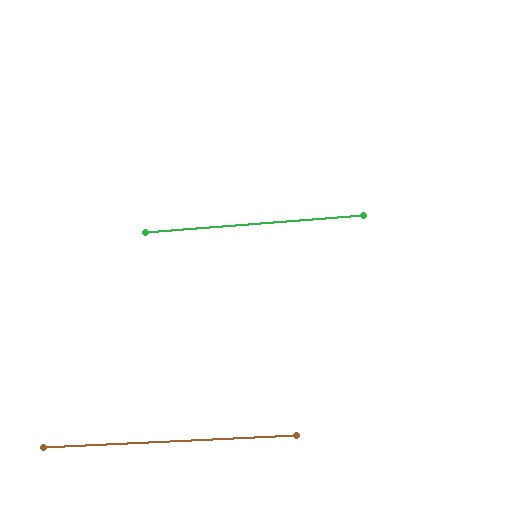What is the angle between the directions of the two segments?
Approximately 2 degrees.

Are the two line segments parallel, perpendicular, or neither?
Parallel — their directions differ by only 1.8°.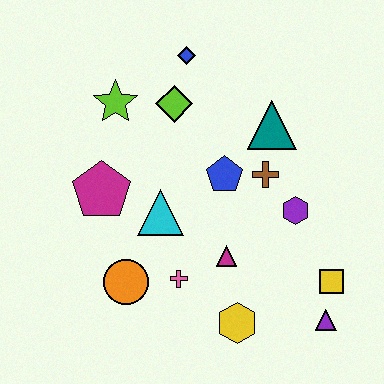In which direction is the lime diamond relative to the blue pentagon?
The lime diamond is above the blue pentagon.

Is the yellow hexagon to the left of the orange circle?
No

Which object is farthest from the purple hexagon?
The lime star is farthest from the purple hexagon.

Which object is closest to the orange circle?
The pink cross is closest to the orange circle.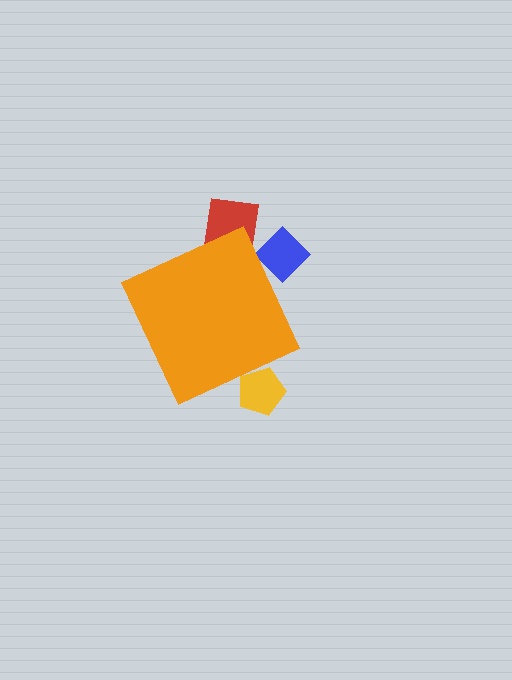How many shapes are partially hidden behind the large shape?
3 shapes are partially hidden.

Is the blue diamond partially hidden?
Yes, the blue diamond is partially hidden behind the orange diamond.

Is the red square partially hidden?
Yes, the red square is partially hidden behind the orange diamond.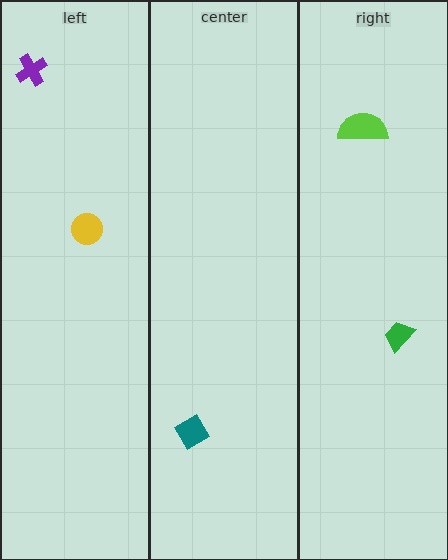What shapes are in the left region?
The purple cross, the yellow circle.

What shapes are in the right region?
The green trapezoid, the lime semicircle.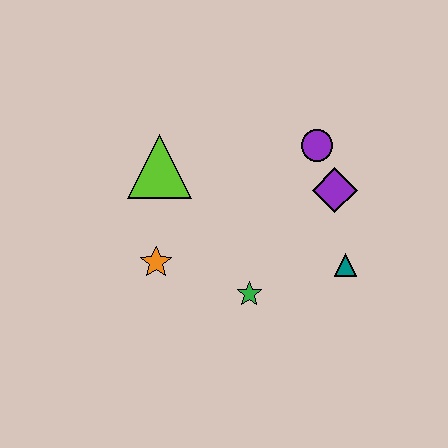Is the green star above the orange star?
No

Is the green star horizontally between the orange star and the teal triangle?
Yes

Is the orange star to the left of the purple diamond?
Yes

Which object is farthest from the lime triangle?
The teal triangle is farthest from the lime triangle.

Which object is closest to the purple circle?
The purple diamond is closest to the purple circle.